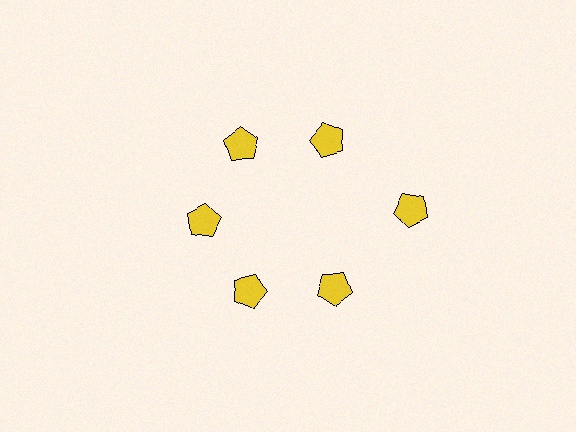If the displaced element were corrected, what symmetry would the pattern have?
It would have 6-fold rotational symmetry — the pattern would map onto itself every 60 degrees.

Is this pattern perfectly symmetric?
No. The 6 yellow pentagons are arranged in a ring, but one element near the 3 o'clock position is pushed outward from the center, breaking the 6-fold rotational symmetry.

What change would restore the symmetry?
The symmetry would be restored by moving it inward, back onto the ring so that all 6 pentagons sit at equal angles and equal distance from the center.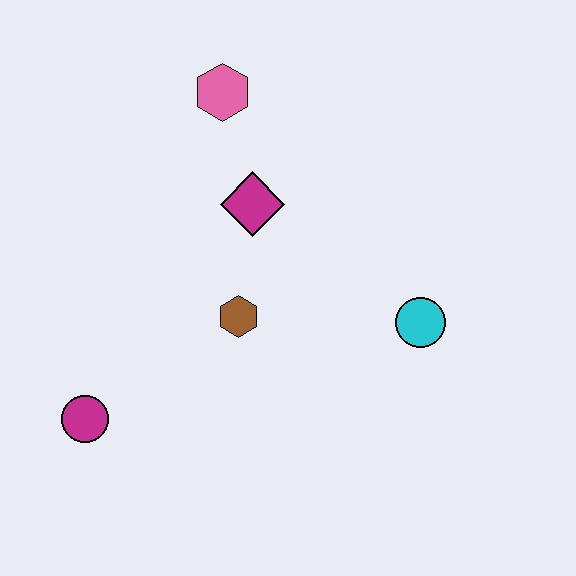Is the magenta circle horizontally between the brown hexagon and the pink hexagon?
No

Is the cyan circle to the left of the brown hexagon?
No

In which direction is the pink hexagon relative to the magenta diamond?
The pink hexagon is above the magenta diamond.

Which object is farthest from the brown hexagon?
The pink hexagon is farthest from the brown hexagon.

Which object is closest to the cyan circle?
The brown hexagon is closest to the cyan circle.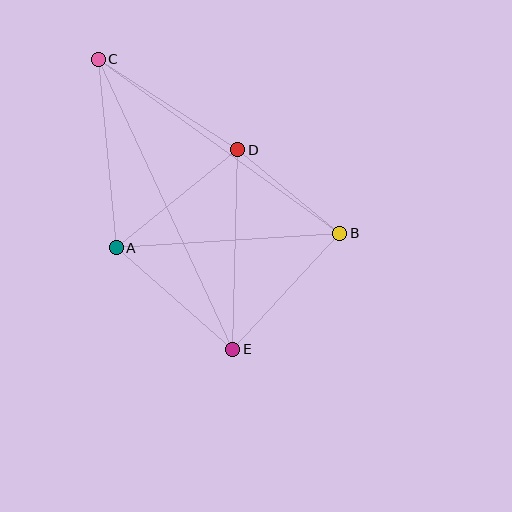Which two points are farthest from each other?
Points C and E are farthest from each other.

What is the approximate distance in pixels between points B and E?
The distance between B and E is approximately 158 pixels.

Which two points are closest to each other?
Points B and D are closest to each other.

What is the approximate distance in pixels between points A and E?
The distance between A and E is approximately 155 pixels.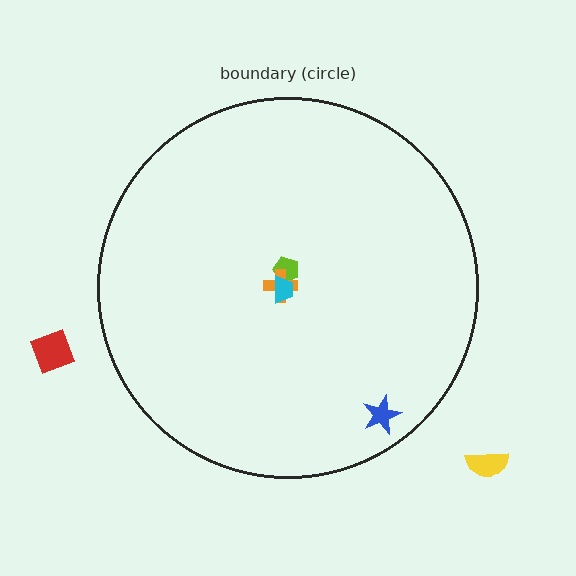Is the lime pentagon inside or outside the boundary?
Inside.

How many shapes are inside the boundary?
4 inside, 2 outside.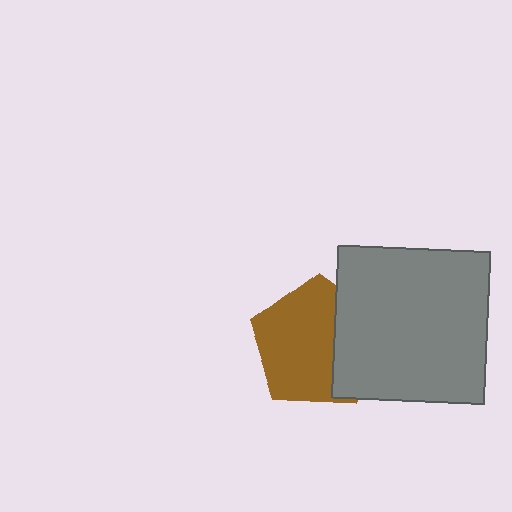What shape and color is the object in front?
The object in front is a gray square.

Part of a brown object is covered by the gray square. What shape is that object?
It is a pentagon.